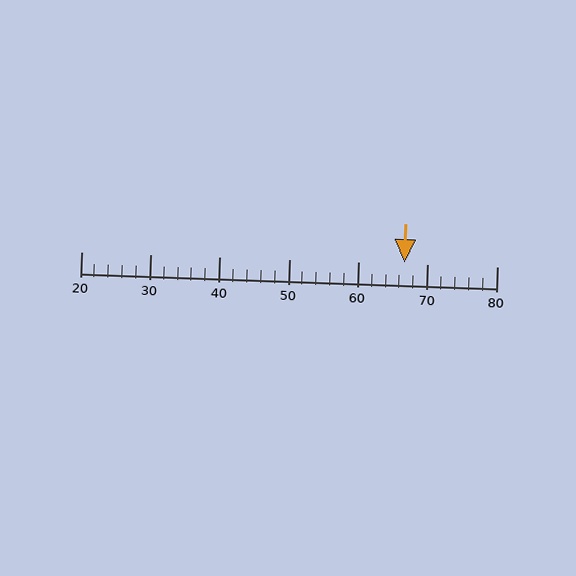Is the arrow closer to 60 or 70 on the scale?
The arrow is closer to 70.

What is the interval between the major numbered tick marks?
The major tick marks are spaced 10 units apart.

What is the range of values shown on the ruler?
The ruler shows values from 20 to 80.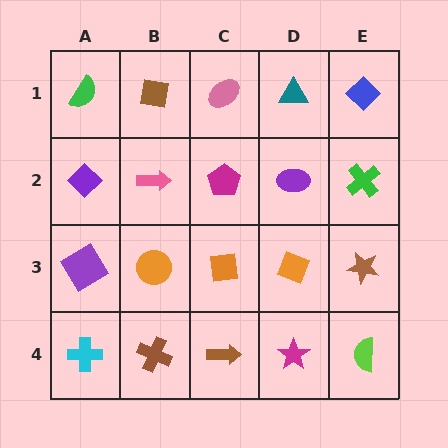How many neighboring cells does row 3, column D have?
4.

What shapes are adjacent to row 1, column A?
A purple diamond (row 2, column A), a brown square (row 1, column B).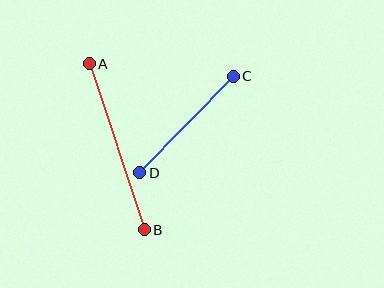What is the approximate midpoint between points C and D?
The midpoint is at approximately (186, 125) pixels.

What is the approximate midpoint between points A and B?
The midpoint is at approximately (117, 147) pixels.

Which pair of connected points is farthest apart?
Points A and B are farthest apart.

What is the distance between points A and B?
The distance is approximately 175 pixels.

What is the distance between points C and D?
The distance is approximately 135 pixels.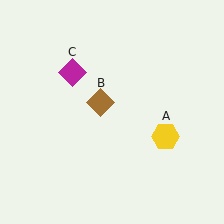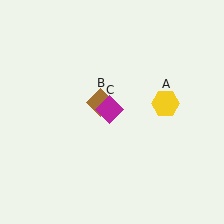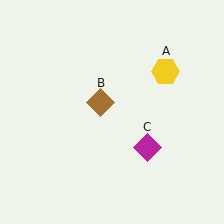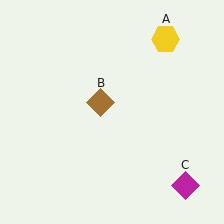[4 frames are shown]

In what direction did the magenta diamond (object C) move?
The magenta diamond (object C) moved down and to the right.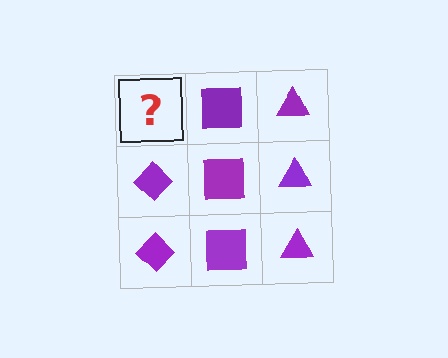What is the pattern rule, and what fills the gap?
The rule is that each column has a consistent shape. The gap should be filled with a purple diamond.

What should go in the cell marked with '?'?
The missing cell should contain a purple diamond.